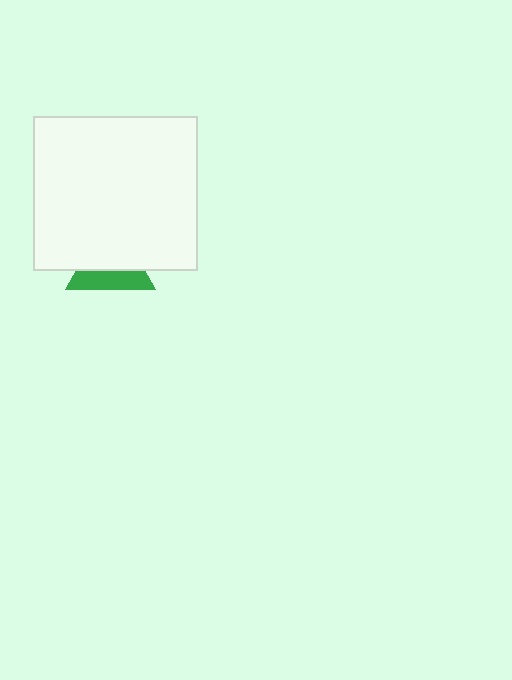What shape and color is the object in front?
The object in front is a white rectangle.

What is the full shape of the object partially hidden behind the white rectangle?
The partially hidden object is a green triangle.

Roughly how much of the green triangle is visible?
A small part of it is visible (roughly 40%).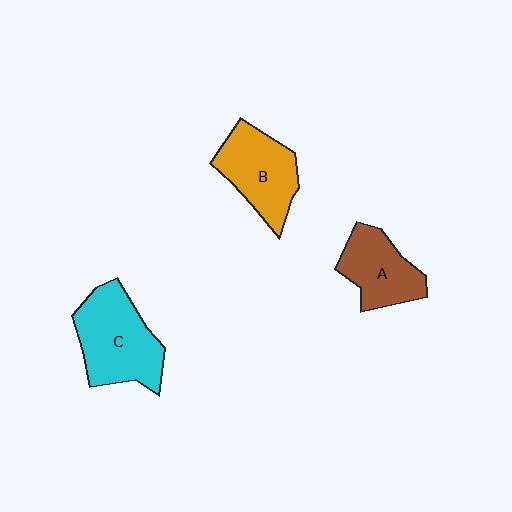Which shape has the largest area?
Shape C (cyan).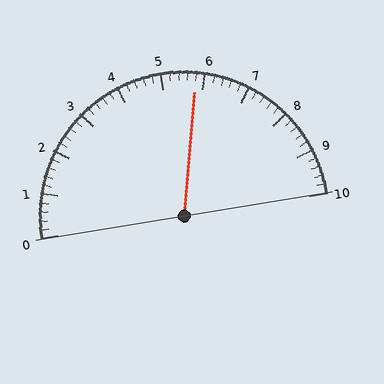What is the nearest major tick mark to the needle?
The nearest major tick mark is 6.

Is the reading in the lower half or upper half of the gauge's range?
The reading is in the upper half of the range (0 to 10).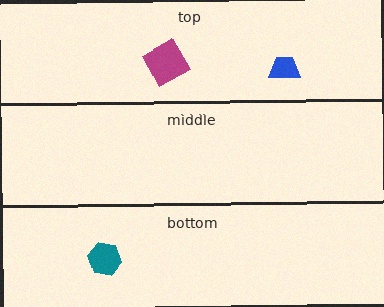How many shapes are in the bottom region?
1.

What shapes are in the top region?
The magenta square, the blue trapezoid.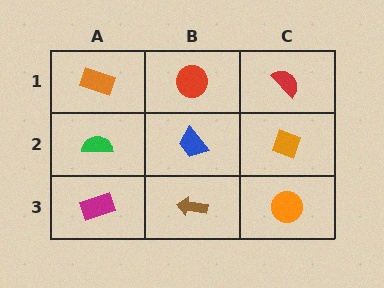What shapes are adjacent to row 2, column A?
An orange rectangle (row 1, column A), a magenta rectangle (row 3, column A), a blue trapezoid (row 2, column B).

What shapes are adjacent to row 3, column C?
An orange diamond (row 2, column C), a brown arrow (row 3, column B).